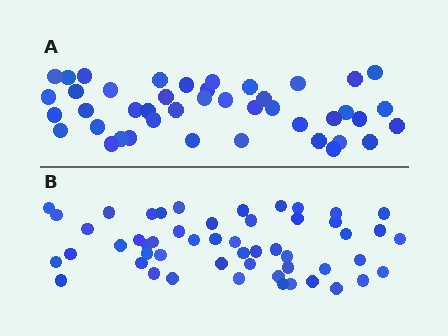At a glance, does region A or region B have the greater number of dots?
Region B (the bottom region) has more dots.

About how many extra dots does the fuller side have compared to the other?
Region B has roughly 8 or so more dots than region A.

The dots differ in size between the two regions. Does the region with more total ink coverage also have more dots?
No. Region A has more total ink coverage because its dots are larger, but region B actually contains more individual dots. Total area can be misleading — the number of items is what matters here.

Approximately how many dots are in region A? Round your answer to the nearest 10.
About 40 dots. (The exact count is 43, which rounds to 40.)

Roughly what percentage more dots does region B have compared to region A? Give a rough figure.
About 20% more.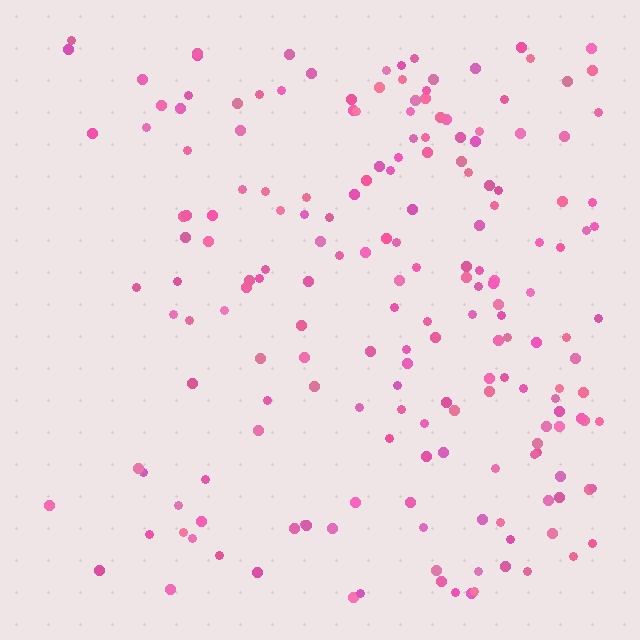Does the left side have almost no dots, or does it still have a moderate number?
Still a moderate number, just noticeably fewer than the right.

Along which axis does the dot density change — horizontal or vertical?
Horizontal.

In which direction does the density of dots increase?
From left to right, with the right side densest.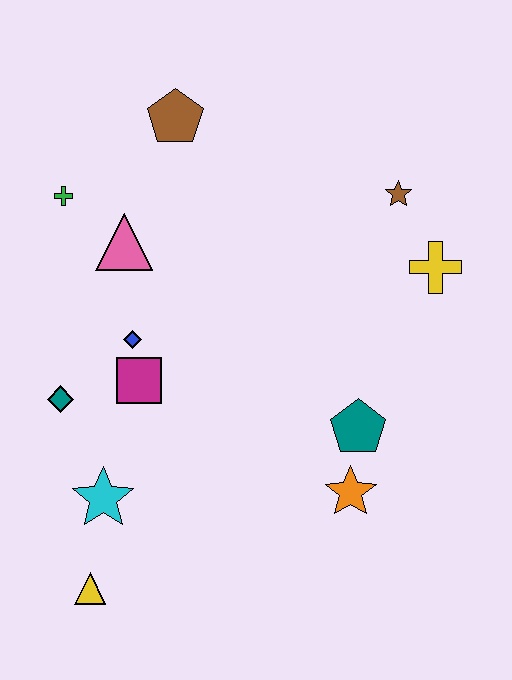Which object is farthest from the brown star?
The yellow triangle is farthest from the brown star.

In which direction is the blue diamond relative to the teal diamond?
The blue diamond is to the right of the teal diamond.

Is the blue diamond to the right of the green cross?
Yes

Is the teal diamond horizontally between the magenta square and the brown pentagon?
No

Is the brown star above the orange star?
Yes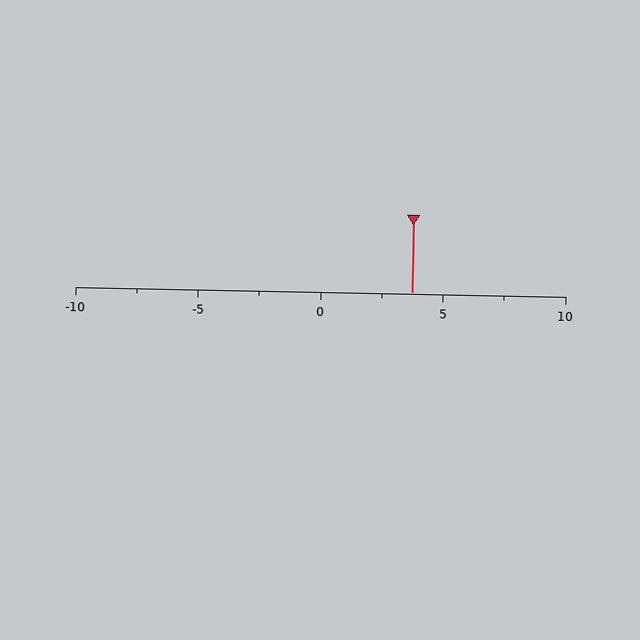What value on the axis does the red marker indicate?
The marker indicates approximately 3.8.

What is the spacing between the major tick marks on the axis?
The major ticks are spaced 5 apart.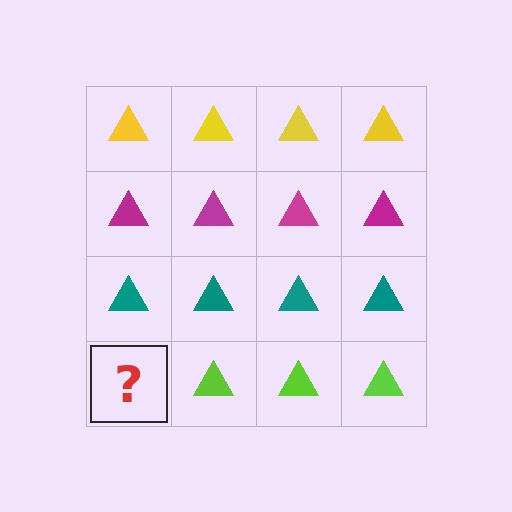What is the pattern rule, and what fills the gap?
The rule is that each row has a consistent color. The gap should be filled with a lime triangle.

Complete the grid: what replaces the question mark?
The question mark should be replaced with a lime triangle.